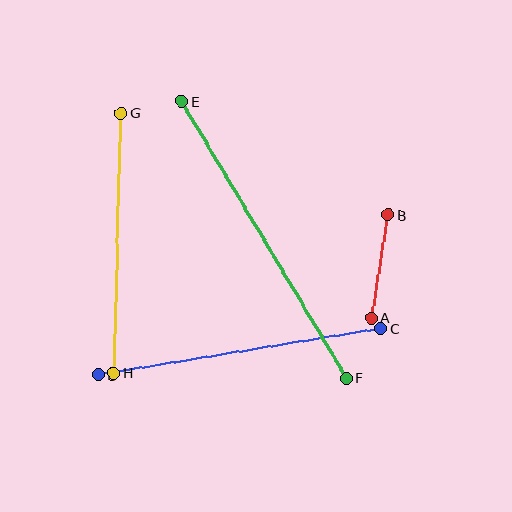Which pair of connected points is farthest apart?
Points E and F are farthest apart.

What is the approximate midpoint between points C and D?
The midpoint is at approximately (240, 352) pixels.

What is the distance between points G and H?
The distance is approximately 260 pixels.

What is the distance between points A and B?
The distance is approximately 104 pixels.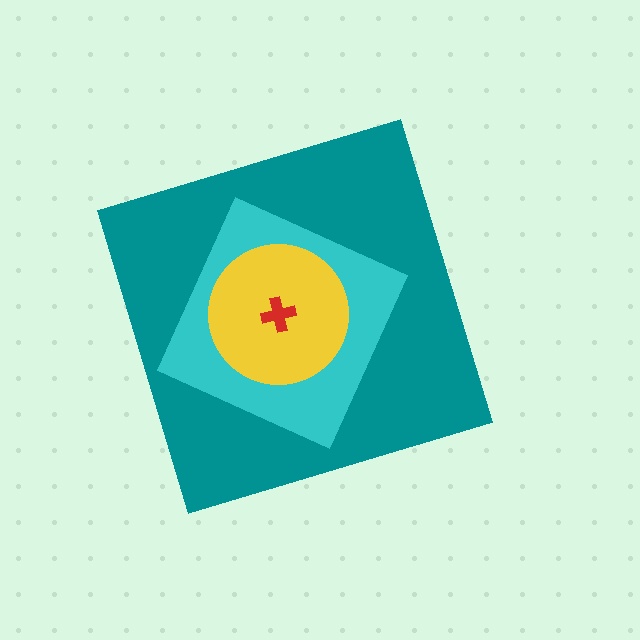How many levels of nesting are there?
4.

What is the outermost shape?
The teal diamond.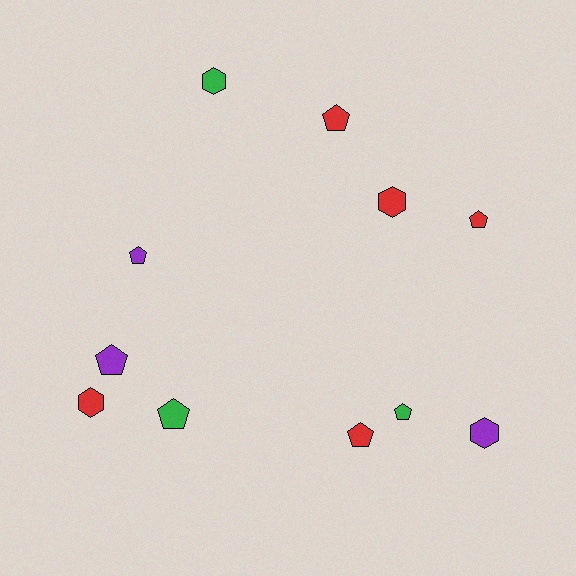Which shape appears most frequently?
Pentagon, with 7 objects.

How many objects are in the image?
There are 11 objects.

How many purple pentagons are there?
There are 2 purple pentagons.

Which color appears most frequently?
Red, with 5 objects.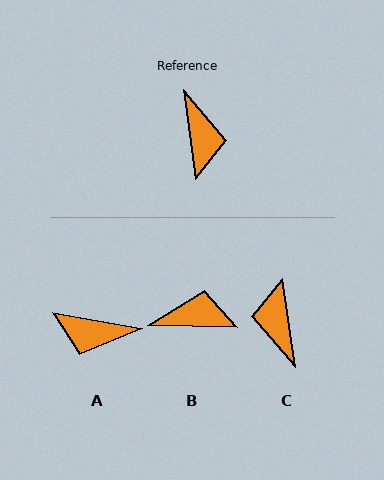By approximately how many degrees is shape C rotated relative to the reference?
Approximately 179 degrees clockwise.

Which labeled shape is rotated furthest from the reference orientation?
C, about 179 degrees away.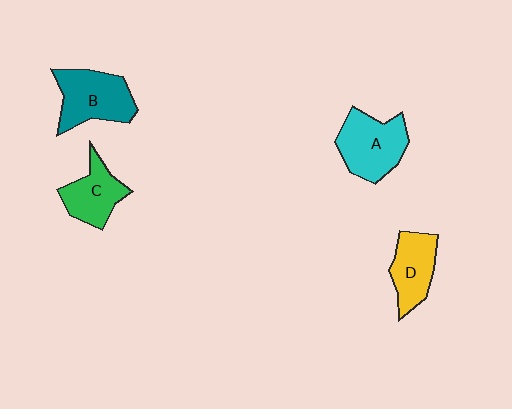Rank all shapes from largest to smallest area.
From largest to smallest: B (teal), A (cyan), D (yellow), C (green).